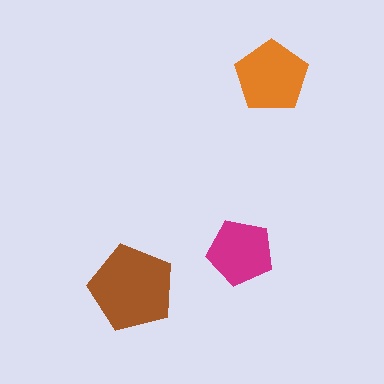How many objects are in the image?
There are 3 objects in the image.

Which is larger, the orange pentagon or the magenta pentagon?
The orange one.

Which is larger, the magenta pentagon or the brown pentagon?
The brown one.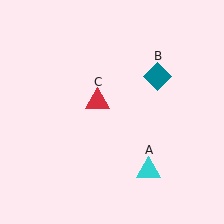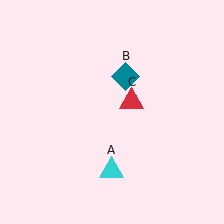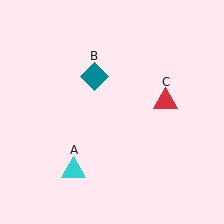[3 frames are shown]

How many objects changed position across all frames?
3 objects changed position: cyan triangle (object A), teal diamond (object B), red triangle (object C).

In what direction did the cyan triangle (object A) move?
The cyan triangle (object A) moved left.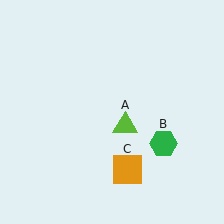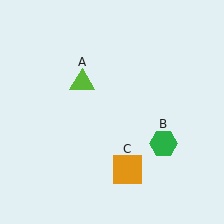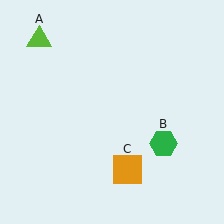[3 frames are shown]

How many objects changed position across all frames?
1 object changed position: lime triangle (object A).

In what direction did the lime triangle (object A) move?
The lime triangle (object A) moved up and to the left.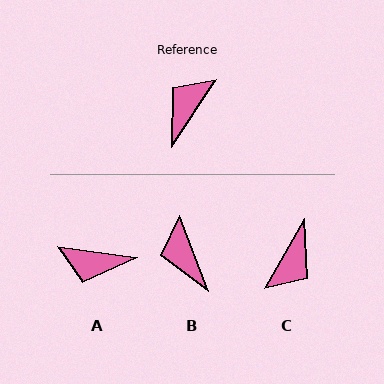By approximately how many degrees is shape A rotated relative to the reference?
Approximately 115 degrees counter-clockwise.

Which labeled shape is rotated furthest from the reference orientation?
C, about 176 degrees away.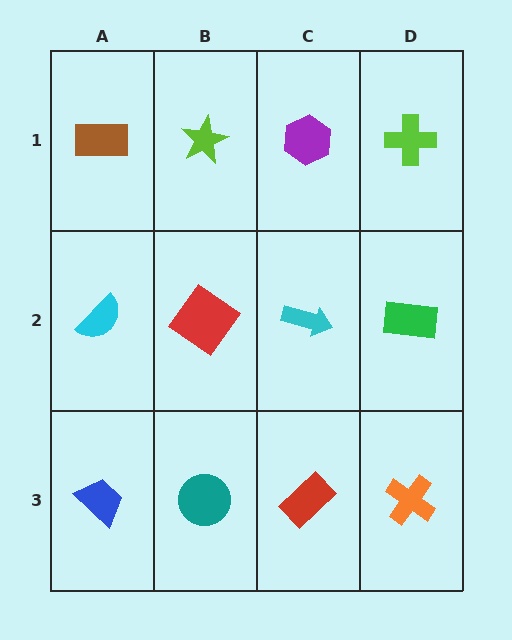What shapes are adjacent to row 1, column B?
A red diamond (row 2, column B), a brown rectangle (row 1, column A), a purple hexagon (row 1, column C).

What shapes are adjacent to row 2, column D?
A lime cross (row 1, column D), an orange cross (row 3, column D), a cyan arrow (row 2, column C).